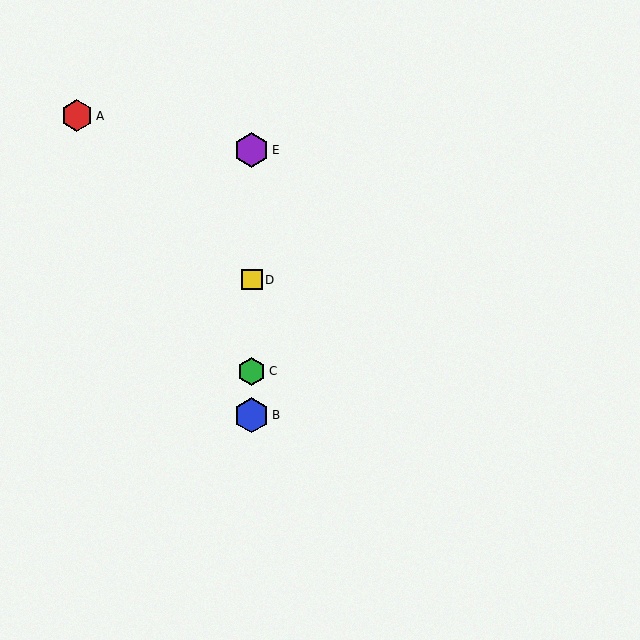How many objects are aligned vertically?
4 objects (B, C, D, E) are aligned vertically.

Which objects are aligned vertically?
Objects B, C, D, E are aligned vertically.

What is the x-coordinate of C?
Object C is at x≈252.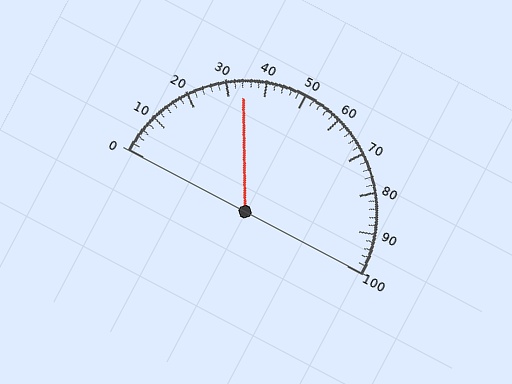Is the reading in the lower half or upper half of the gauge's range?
The reading is in the lower half of the range (0 to 100).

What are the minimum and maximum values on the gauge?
The gauge ranges from 0 to 100.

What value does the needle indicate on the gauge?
The needle indicates approximately 34.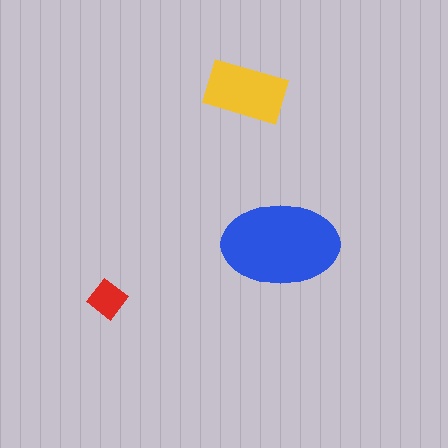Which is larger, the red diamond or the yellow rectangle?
The yellow rectangle.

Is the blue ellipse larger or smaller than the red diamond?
Larger.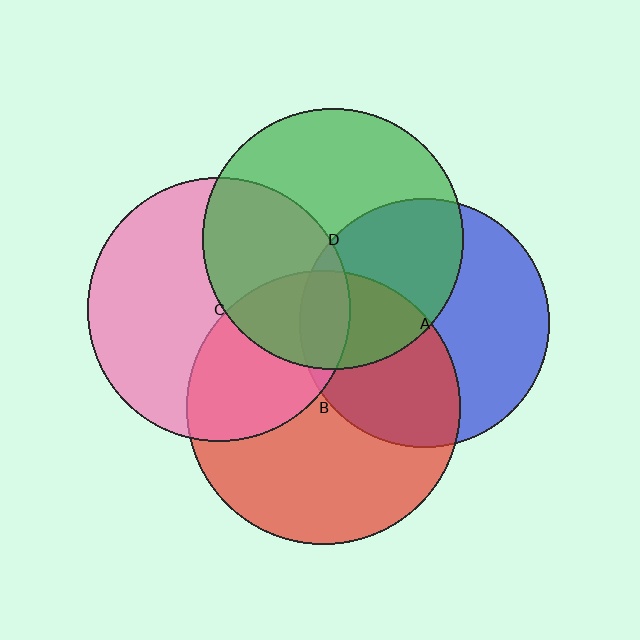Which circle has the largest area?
Circle B (red).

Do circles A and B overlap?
Yes.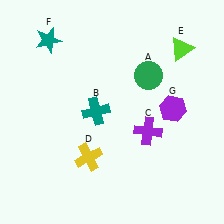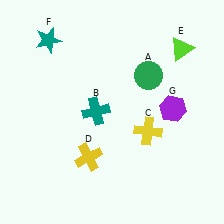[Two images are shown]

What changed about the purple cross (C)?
In Image 1, C is purple. In Image 2, it changed to yellow.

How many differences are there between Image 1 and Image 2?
There is 1 difference between the two images.